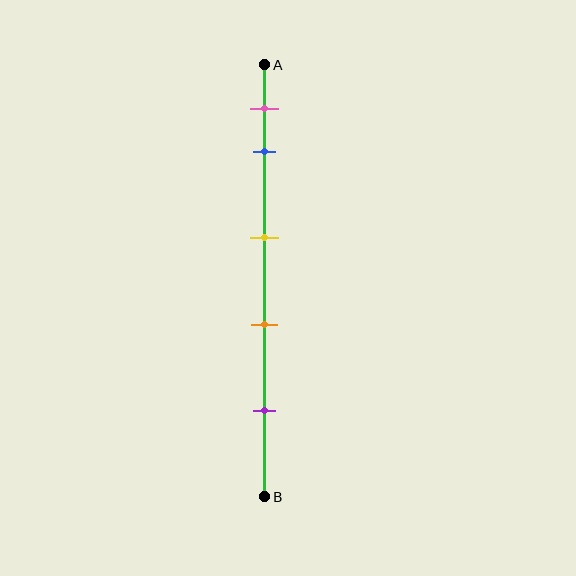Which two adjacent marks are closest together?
The pink and blue marks are the closest adjacent pair.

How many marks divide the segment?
There are 5 marks dividing the segment.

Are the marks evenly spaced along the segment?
No, the marks are not evenly spaced.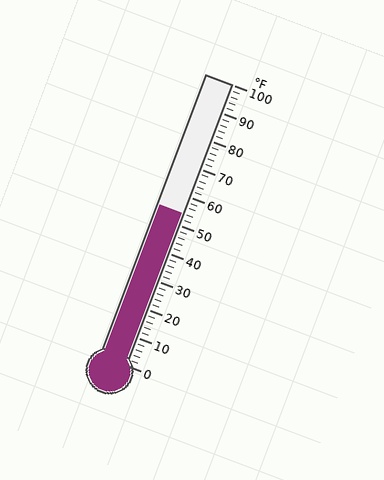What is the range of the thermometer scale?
The thermometer scale ranges from 0°F to 100°F.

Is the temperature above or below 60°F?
The temperature is below 60°F.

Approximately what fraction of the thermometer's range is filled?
The thermometer is filled to approximately 55% of its range.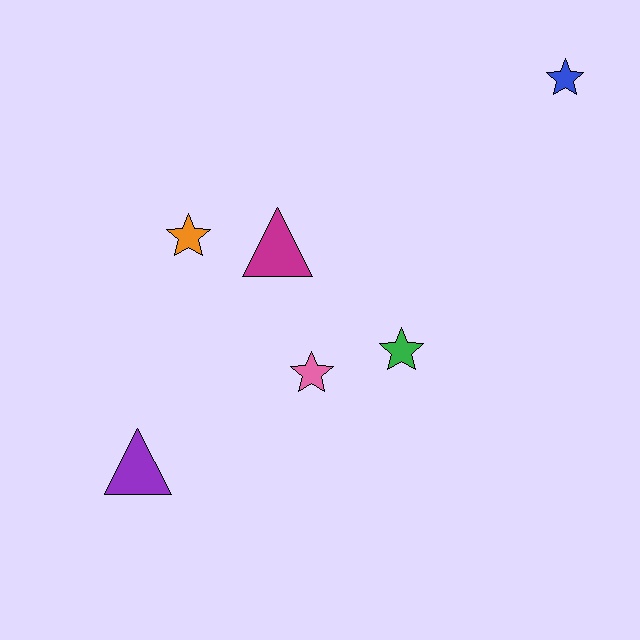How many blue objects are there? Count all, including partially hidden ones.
There is 1 blue object.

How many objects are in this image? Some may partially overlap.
There are 6 objects.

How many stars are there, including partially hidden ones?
There are 4 stars.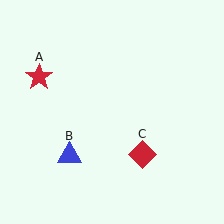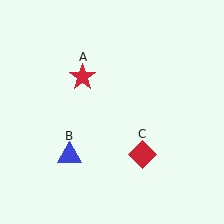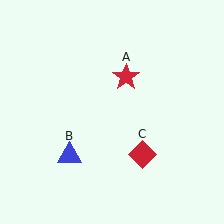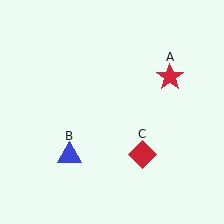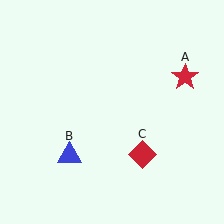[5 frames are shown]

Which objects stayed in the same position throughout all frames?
Blue triangle (object B) and red diamond (object C) remained stationary.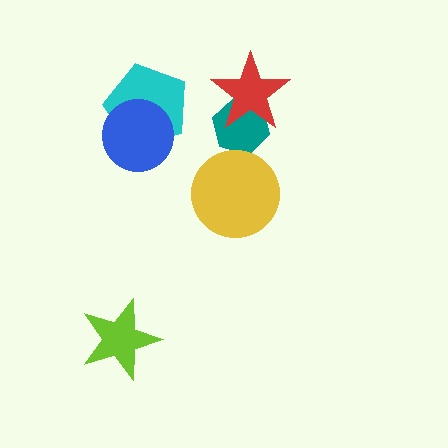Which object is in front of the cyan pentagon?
The blue circle is in front of the cyan pentagon.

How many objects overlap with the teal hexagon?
1 object overlaps with the teal hexagon.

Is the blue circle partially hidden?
No, no other shape covers it.